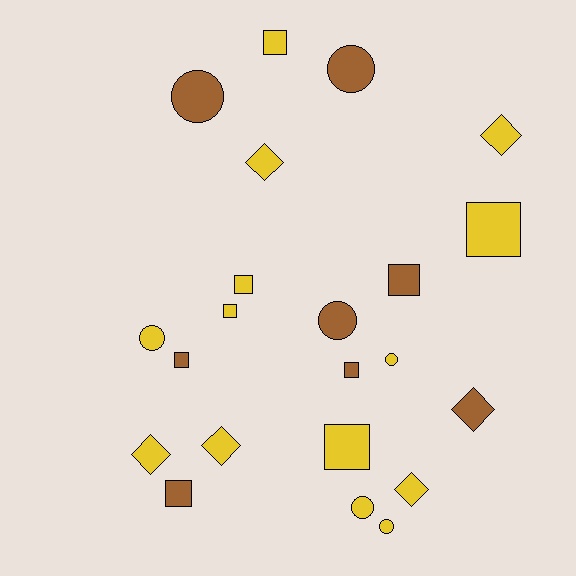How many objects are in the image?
There are 22 objects.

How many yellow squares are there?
There are 5 yellow squares.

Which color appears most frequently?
Yellow, with 14 objects.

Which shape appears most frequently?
Square, with 9 objects.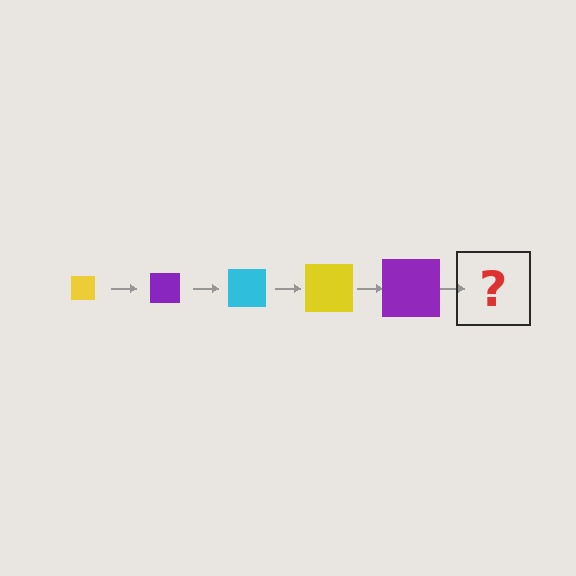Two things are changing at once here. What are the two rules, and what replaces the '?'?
The two rules are that the square grows larger each step and the color cycles through yellow, purple, and cyan. The '?' should be a cyan square, larger than the previous one.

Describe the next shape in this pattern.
It should be a cyan square, larger than the previous one.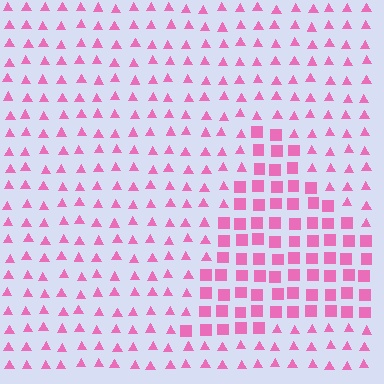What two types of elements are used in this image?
The image uses squares inside the triangle region and triangles outside it.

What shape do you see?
I see a triangle.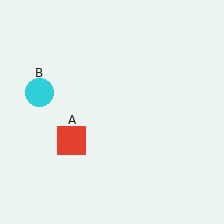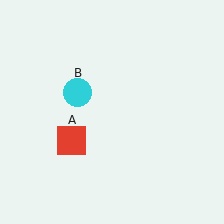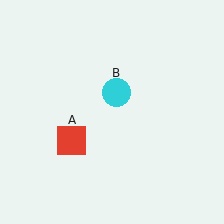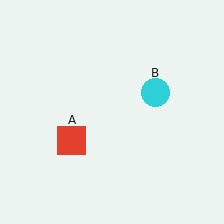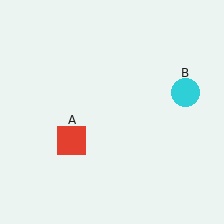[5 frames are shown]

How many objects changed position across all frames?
1 object changed position: cyan circle (object B).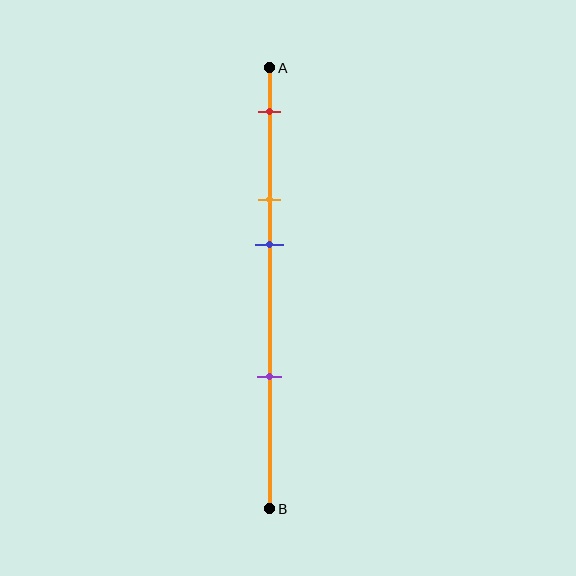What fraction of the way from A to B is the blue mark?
The blue mark is approximately 40% (0.4) of the way from A to B.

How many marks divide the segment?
There are 4 marks dividing the segment.